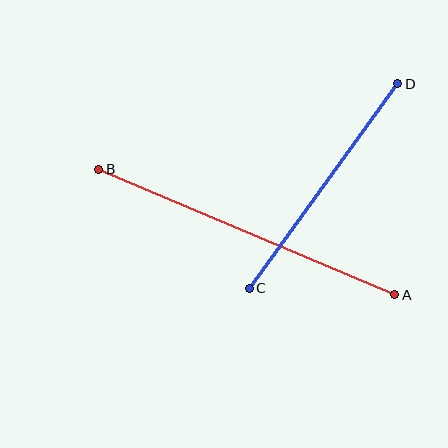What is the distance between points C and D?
The distance is approximately 253 pixels.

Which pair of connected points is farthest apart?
Points A and B are farthest apart.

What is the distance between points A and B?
The distance is approximately 321 pixels.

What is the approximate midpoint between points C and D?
The midpoint is at approximately (324, 186) pixels.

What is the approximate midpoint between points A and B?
The midpoint is at approximately (247, 232) pixels.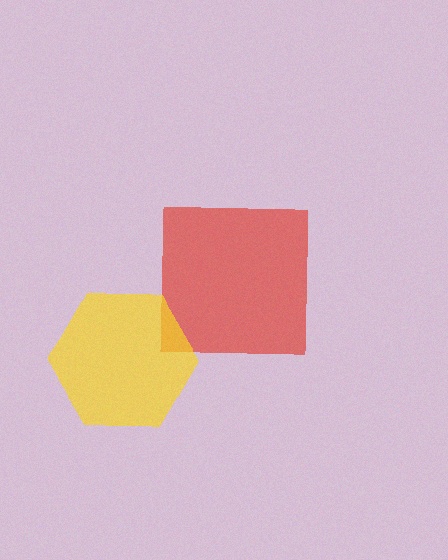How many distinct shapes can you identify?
There are 2 distinct shapes: a red square, a yellow hexagon.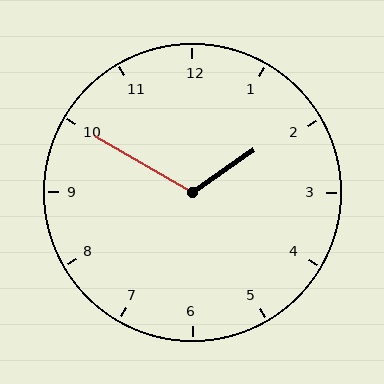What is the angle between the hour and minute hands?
Approximately 115 degrees.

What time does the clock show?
1:50.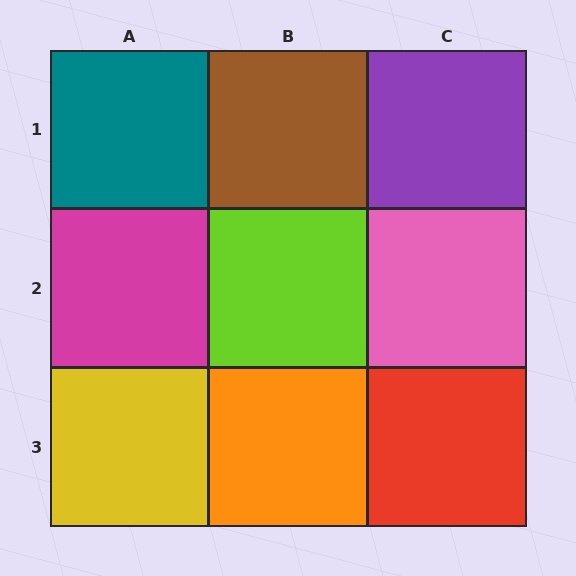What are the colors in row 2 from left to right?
Magenta, lime, pink.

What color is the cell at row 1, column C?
Purple.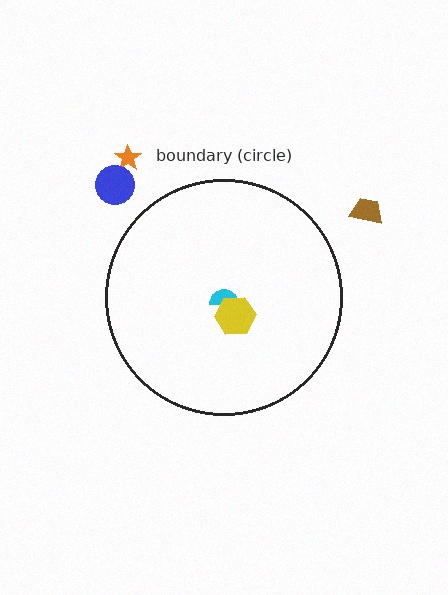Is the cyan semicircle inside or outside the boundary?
Inside.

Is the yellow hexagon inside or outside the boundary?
Inside.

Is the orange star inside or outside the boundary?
Outside.